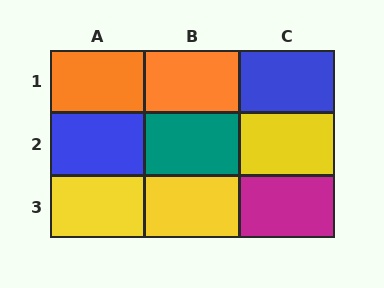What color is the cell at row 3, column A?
Yellow.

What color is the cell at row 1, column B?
Orange.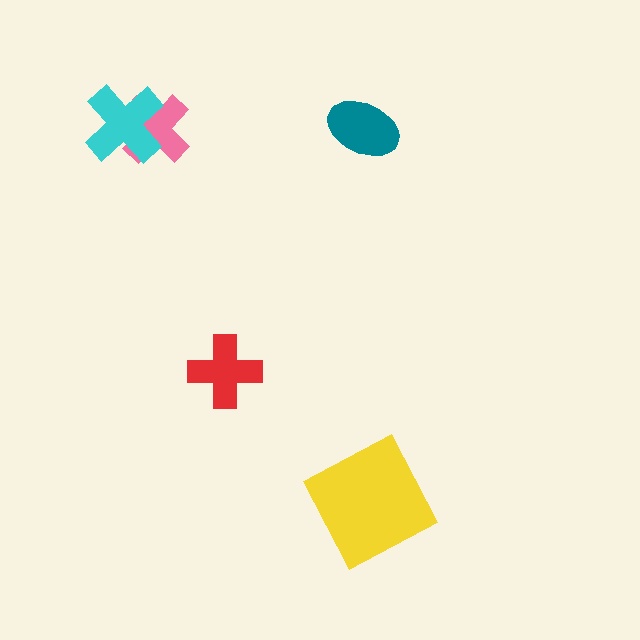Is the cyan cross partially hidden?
No, no other shape covers it.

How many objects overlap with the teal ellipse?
0 objects overlap with the teal ellipse.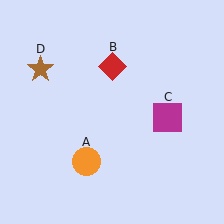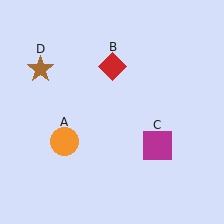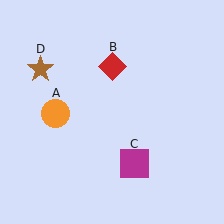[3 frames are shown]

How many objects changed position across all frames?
2 objects changed position: orange circle (object A), magenta square (object C).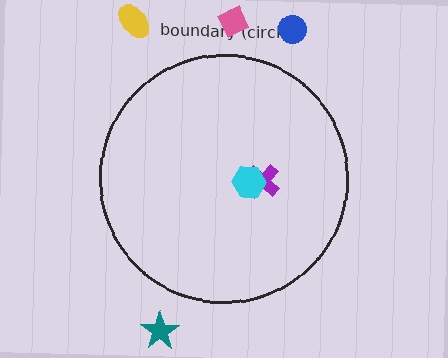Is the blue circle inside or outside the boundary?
Outside.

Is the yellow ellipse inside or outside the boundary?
Outside.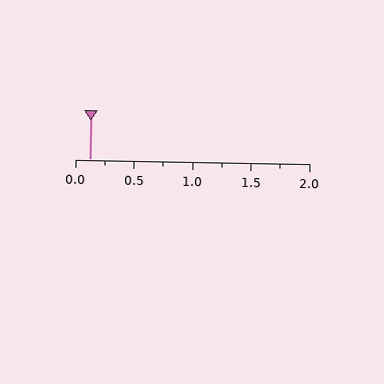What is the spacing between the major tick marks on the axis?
The major ticks are spaced 0.5 apart.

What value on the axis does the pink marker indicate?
The marker indicates approximately 0.12.